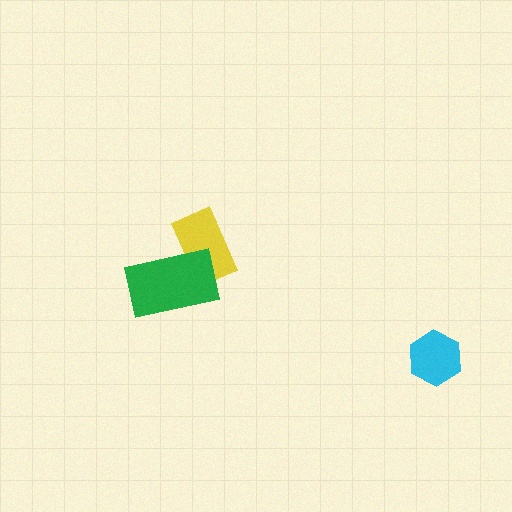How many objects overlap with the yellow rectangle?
1 object overlaps with the yellow rectangle.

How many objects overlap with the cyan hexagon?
0 objects overlap with the cyan hexagon.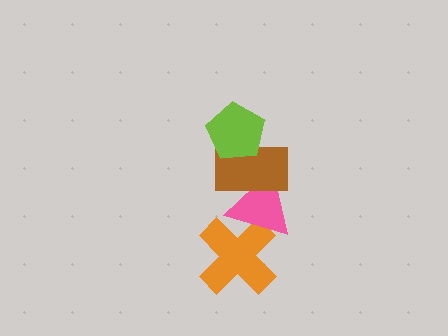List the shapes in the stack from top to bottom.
From top to bottom: the lime pentagon, the brown rectangle, the pink triangle, the orange cross.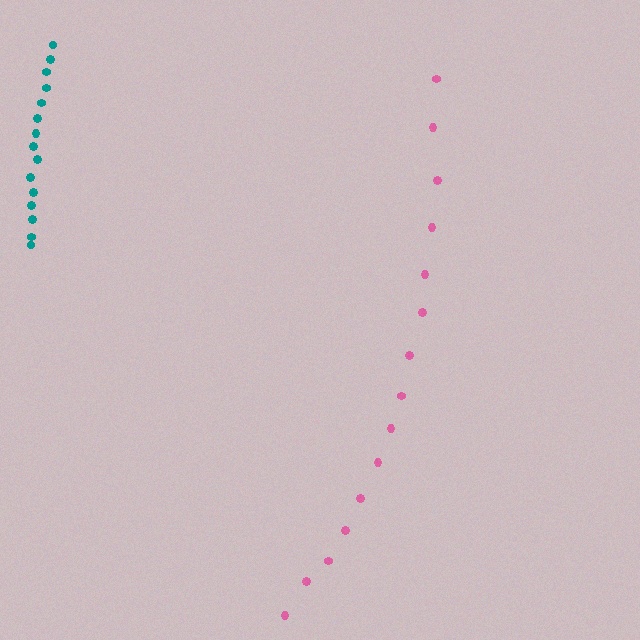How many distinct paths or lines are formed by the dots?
There are 2 distinct paths.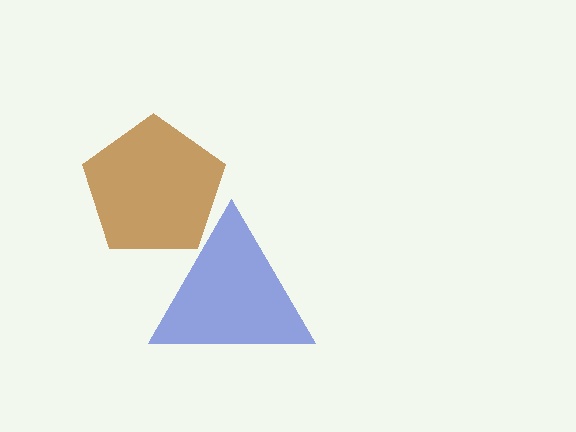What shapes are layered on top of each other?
The layered shapes are: a blue triangle, a brown pentagon.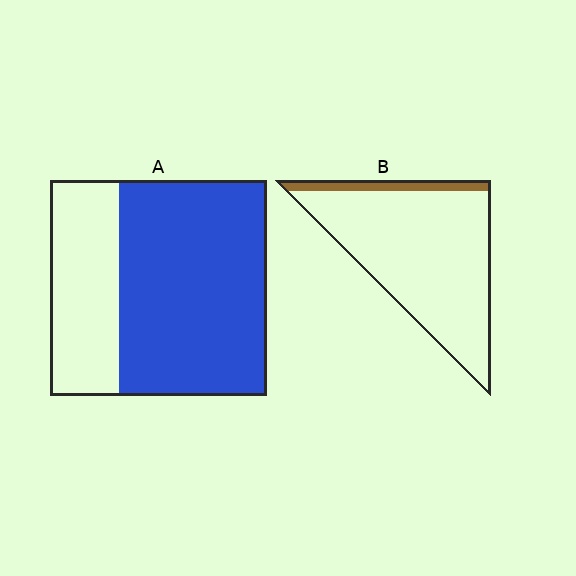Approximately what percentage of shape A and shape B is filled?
A is approximately 70% and B is approximately 10%.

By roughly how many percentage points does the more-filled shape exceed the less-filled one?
By roughly 60 percentage points (A over B).